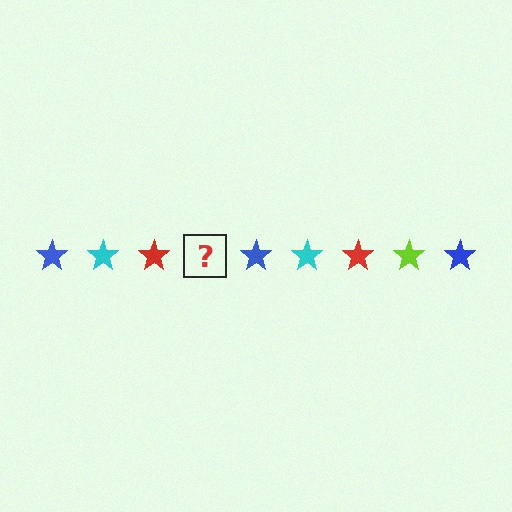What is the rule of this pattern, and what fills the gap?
The rule is that the pattern cycles through blue, cyan, red, lime stars. The gap should be filled with a lime star.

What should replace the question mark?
The question mark should be replaced with a lime star.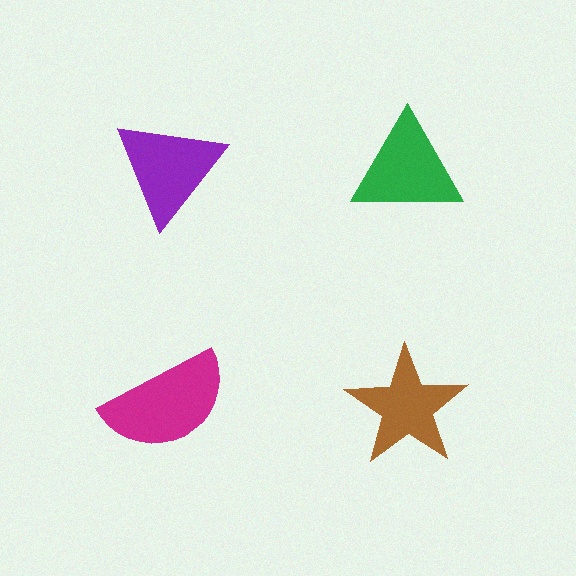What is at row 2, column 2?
A brown star.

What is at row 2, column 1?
A magenta semicircle.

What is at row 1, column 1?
A purple triangle.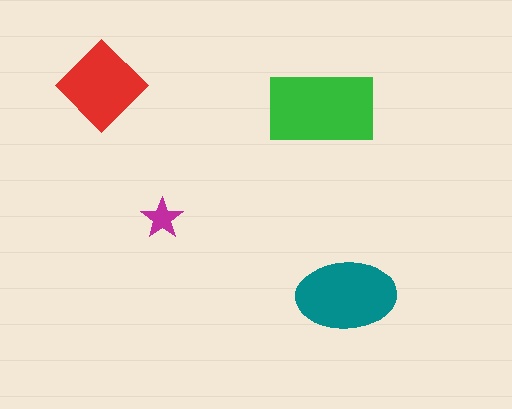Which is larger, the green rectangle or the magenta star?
The green rectangle.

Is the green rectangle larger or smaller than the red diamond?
Larger.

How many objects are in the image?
There are 4 objects in the image.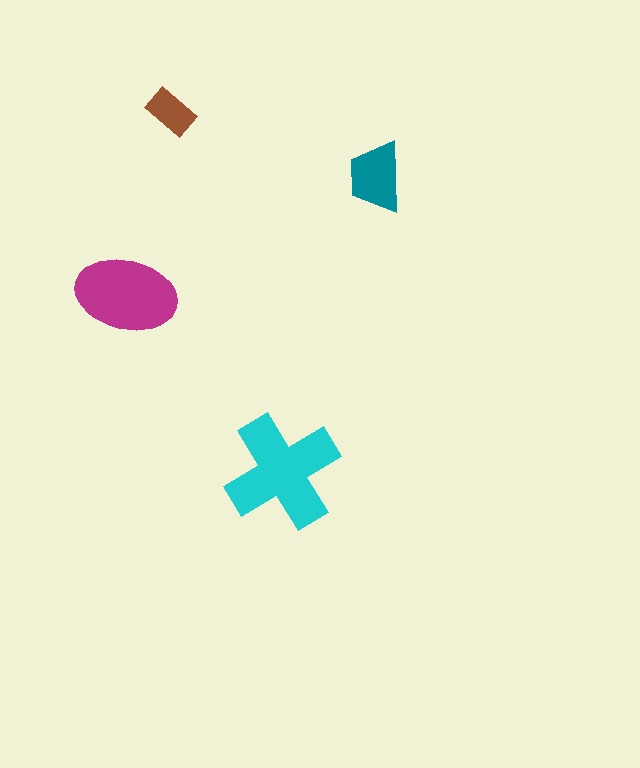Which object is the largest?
The cyan cross.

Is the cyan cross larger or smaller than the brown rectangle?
Larger.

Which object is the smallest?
The brown rectangle.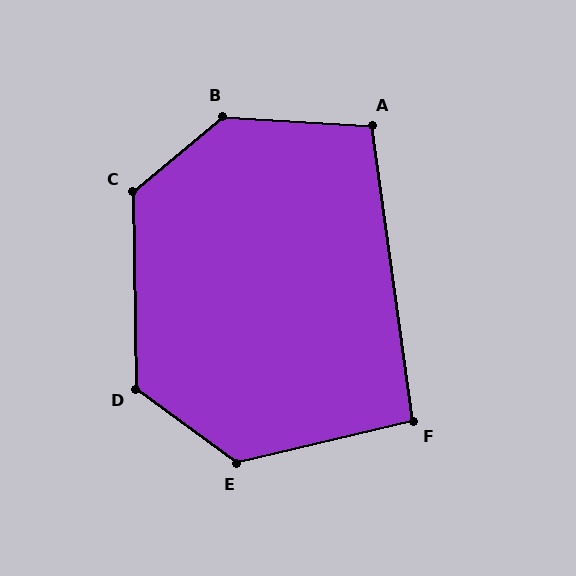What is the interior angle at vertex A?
Approximately 101 degrees (obtuse).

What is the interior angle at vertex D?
Approximately 127 degrees (obtuse).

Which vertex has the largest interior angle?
B, at approximately 137 degrees.